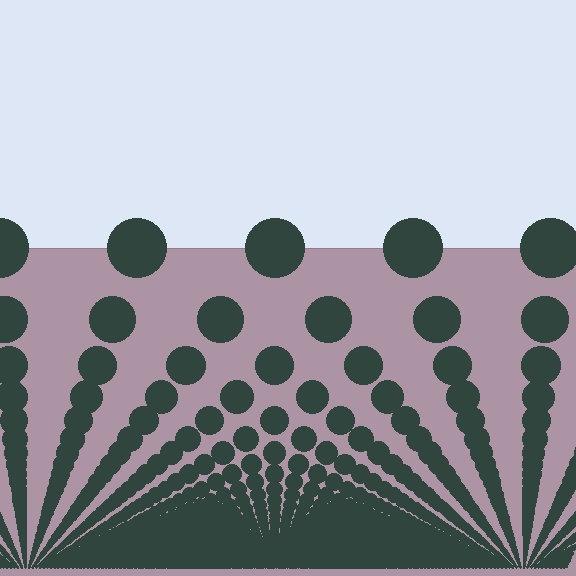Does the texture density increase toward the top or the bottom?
Density increases toward the bottom.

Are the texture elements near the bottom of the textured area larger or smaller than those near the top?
Smaller. The gradient is inverted — elements near the bottom are smaller and denser.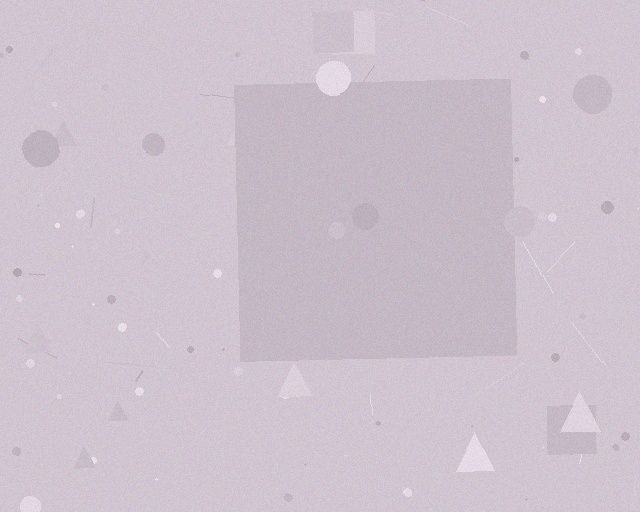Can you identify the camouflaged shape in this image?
The camouflaged shape is a square.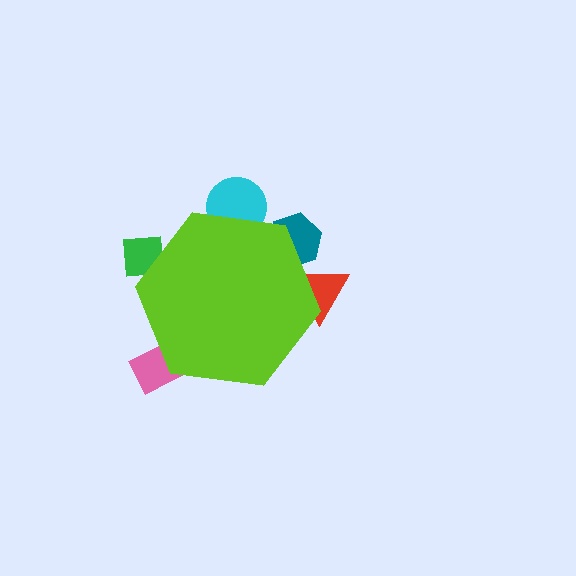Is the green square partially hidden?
Yes, the green square is partially hidden behind the lime hexagon.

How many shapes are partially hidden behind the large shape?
5 shapes are partially hidden.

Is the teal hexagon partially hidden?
Yes, the teal hexagon is partially hidden behind the lime hexagon.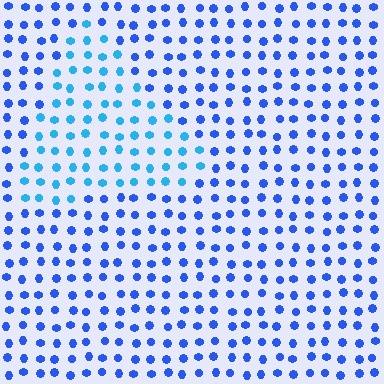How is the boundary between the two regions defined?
The boundary is defined purely by a slight shift in hue (about 28 degrees). Spacing, size, and orientation are identical on both sides.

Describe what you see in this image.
The image is filled with small blue elements in a uniform arrangement. A triangle-shaped region is visible where the elements are tinted to a slightly different hue, forming a subtle color boundary.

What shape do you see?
I see a triangle.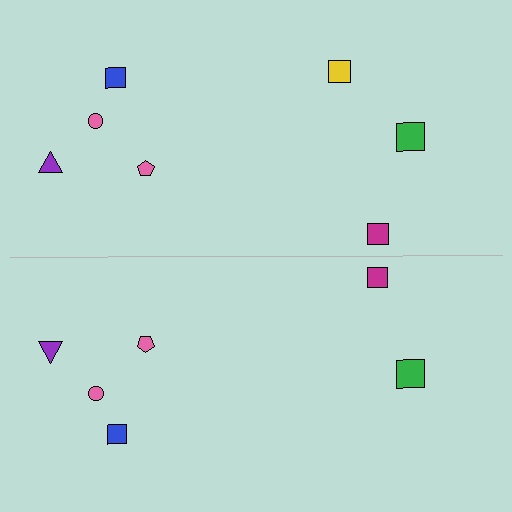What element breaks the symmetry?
A yellow square is missing from the bottom side.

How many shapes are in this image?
There are 13 shapes in this image.